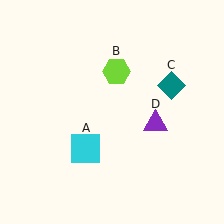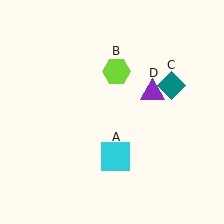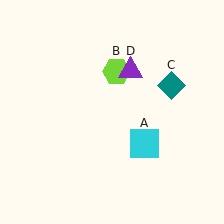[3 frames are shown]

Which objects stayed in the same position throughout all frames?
Lime hexagon (object B) and teal diamond (object C) remained stationary.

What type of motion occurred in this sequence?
The cyan square (object A), purple triangle (object D) rotated counterclockwise around the center of the scene.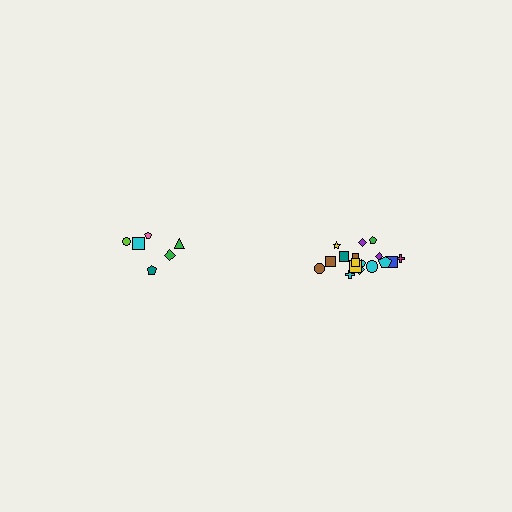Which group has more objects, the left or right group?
The right group.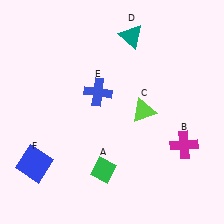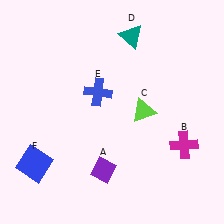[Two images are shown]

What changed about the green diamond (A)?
In Image 1, A is green. In Image 2, it changed to purple.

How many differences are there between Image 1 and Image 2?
There is 1 difference between the two images.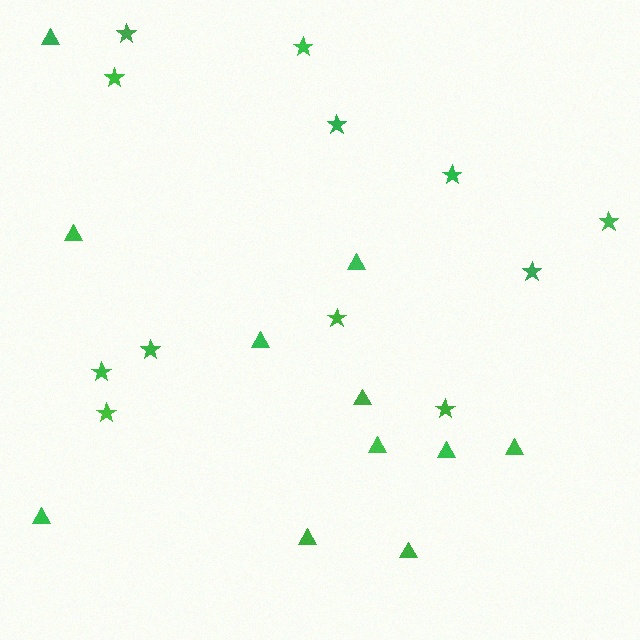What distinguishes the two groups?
There are 2 groups: one group of stars (12) and one group of triangles (11).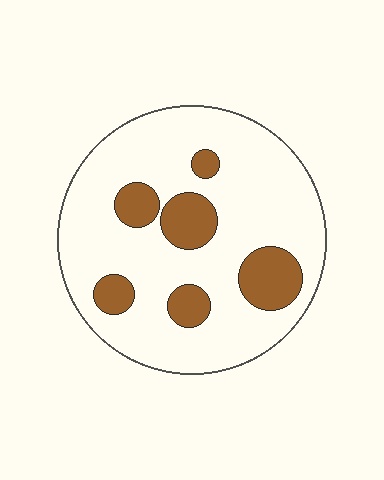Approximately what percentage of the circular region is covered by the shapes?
Approximately 20%.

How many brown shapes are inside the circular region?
6.